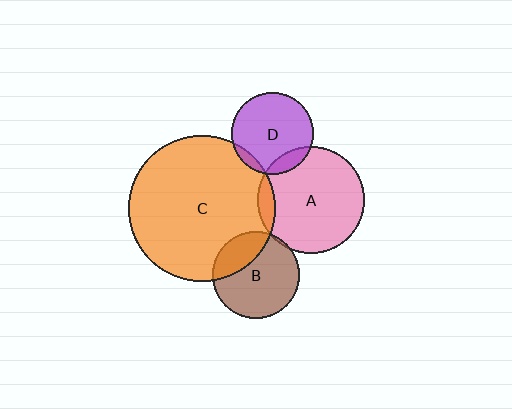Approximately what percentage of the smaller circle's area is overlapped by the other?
Approximately 25%.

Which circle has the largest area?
Circle C (orange).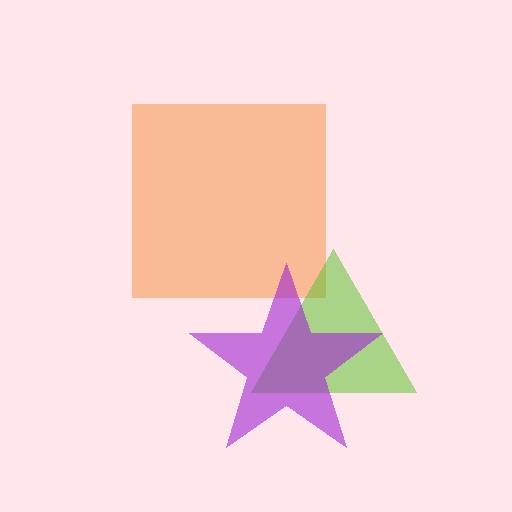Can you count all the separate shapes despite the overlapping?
Yes, there are 3 separate shapes.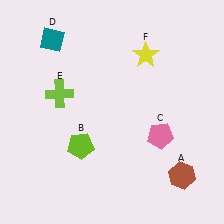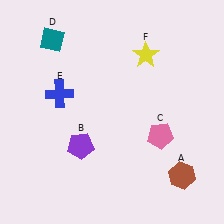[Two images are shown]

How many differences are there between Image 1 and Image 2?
There are 2 differences between the two images.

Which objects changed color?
B changed from lime to purple. E changed from lime to blue.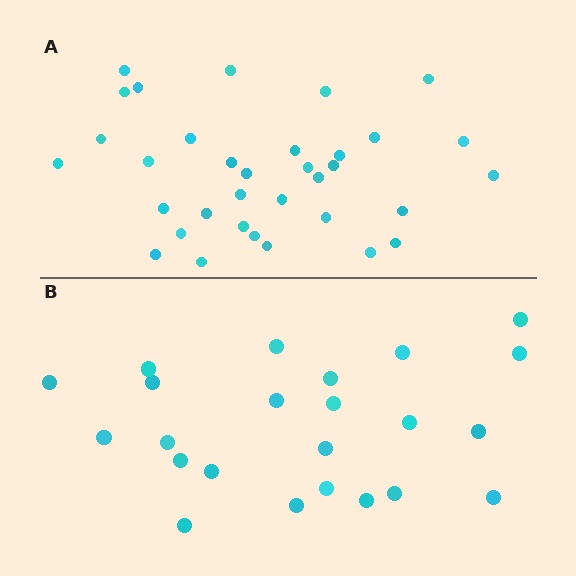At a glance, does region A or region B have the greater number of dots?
Region A (the top region) has more dots.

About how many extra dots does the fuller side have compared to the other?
Region A has roughly 12 or so more dots than region B.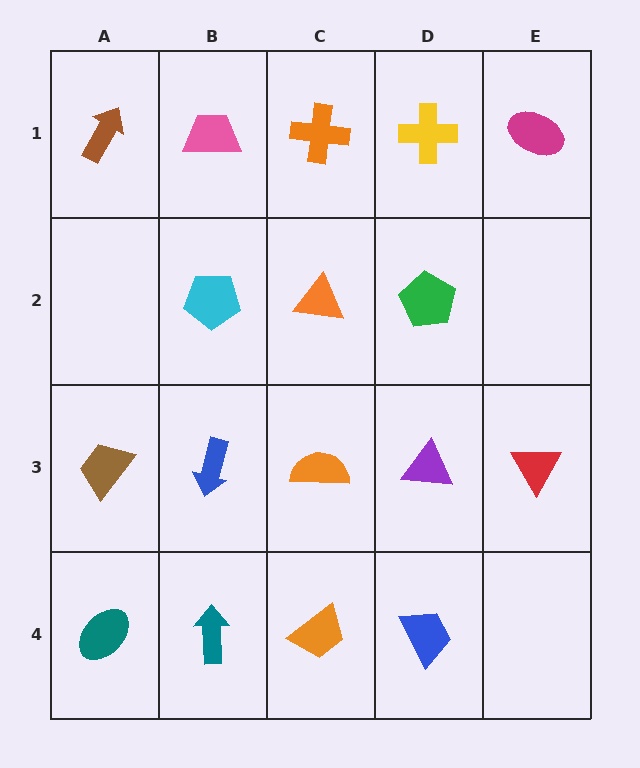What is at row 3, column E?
A red triangle.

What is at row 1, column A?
A brown arrow.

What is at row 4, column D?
A blue trapezoid.